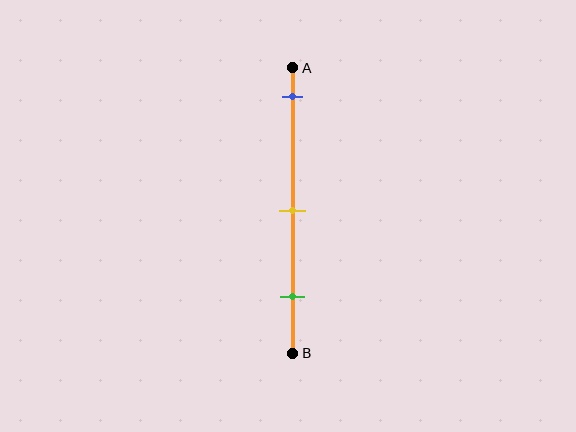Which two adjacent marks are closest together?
The yellow and green marks are the closest adjacent pair.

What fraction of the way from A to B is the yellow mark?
The yellow mark is approximately 50% (0.5) of the way from A to B.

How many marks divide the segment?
There are 3 marks dividing the segment.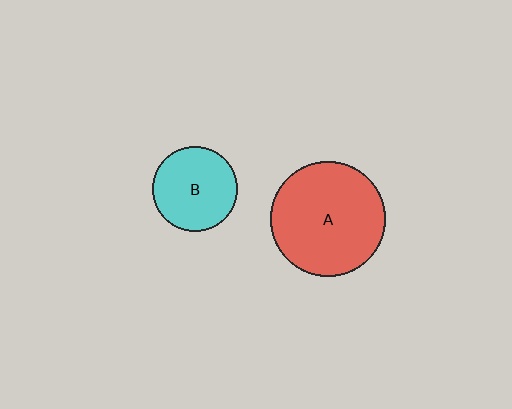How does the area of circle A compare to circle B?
Approximately 1.8 times.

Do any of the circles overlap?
No, none of the circles overlap.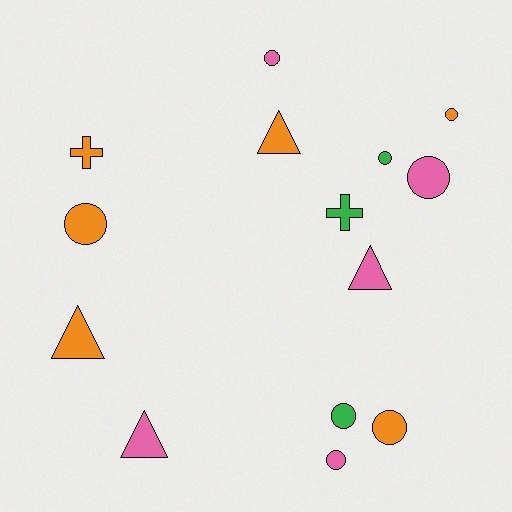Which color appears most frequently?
Orange, with 6 objects.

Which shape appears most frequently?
Circle, with 8 objects.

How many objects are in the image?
There are 14 objects.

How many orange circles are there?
There are 3 orange circles.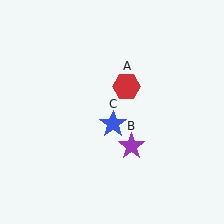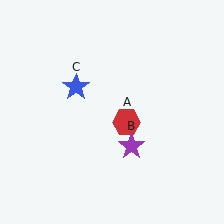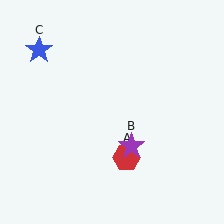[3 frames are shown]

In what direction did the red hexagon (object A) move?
The red hexagon (object A) moved down.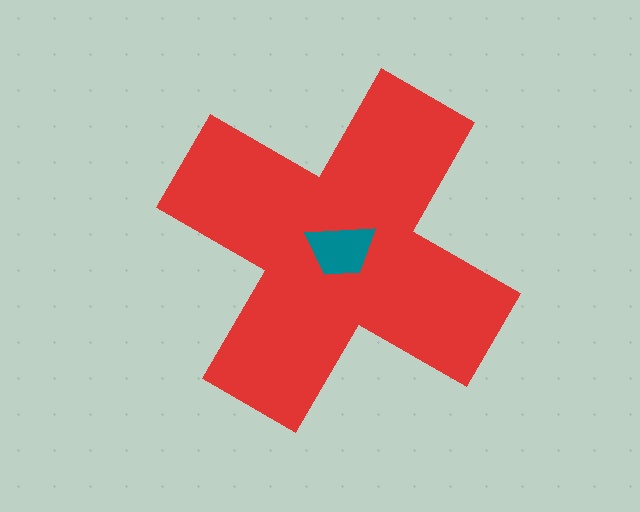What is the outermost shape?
The red cross.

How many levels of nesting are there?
2.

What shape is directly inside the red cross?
The teal trapezoid.